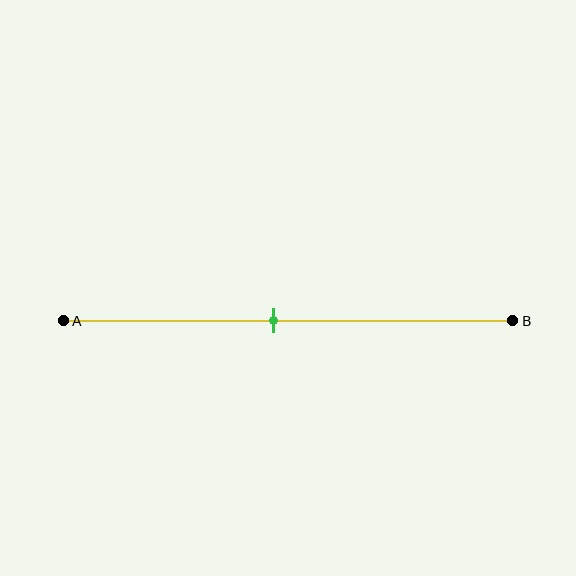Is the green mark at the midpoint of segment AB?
No, the mark is at about 45% from A, not at the 50% midpoint.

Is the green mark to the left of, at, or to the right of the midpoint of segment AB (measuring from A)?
The green mark is to the left of the midpoint of segment AB.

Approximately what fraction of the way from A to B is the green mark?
The green mark is approximately 45% of the way from A to B.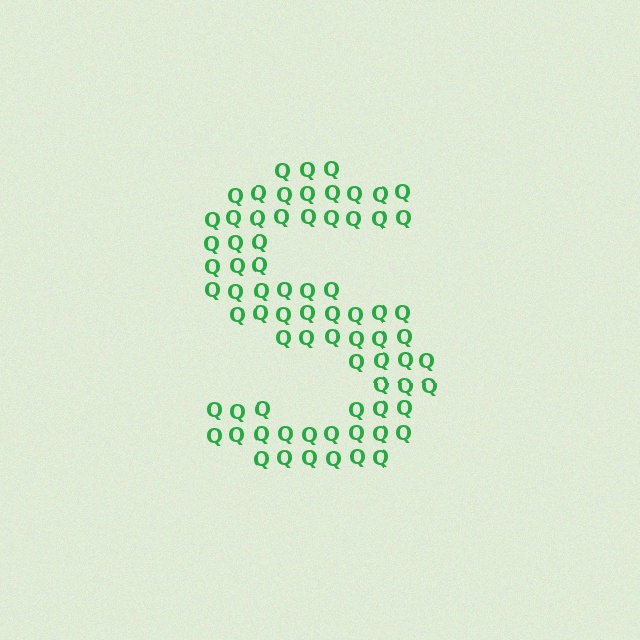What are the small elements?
The small elements are letter Q's.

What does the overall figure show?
The overall figure shows the letter S.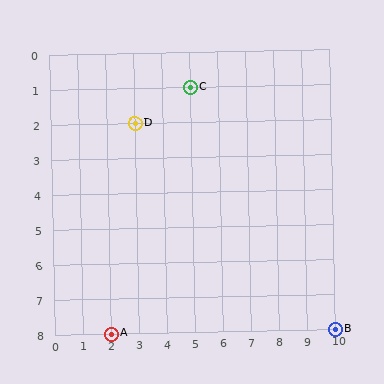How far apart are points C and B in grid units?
Points C and B are 5 columns and 7 rows apart (about 8.6 grid units diagonally).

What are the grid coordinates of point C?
Point C is at grid coordinates (5, 1).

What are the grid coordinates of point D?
Point D is at grid coordinates (3, 2).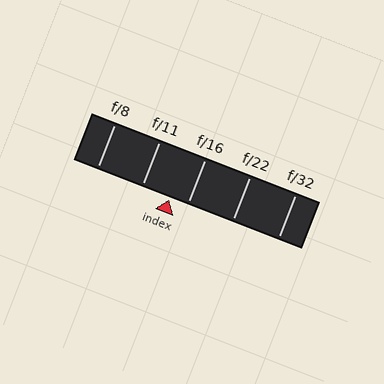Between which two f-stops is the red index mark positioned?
The index mark is between f/11 and f/16.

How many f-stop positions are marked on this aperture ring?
There are 5 f-stop positions marked.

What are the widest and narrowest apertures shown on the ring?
The widest aperture shown is f/8 and the narrowest is f/32.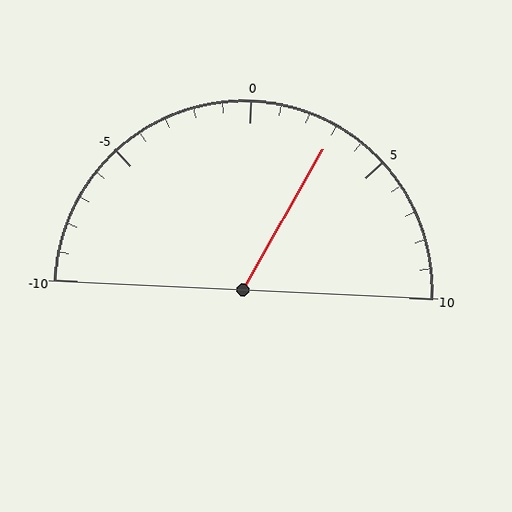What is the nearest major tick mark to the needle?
The nearest major tick mark is 5.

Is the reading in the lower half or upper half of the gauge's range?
The reading is in the upper half of the range (-10 to 10).